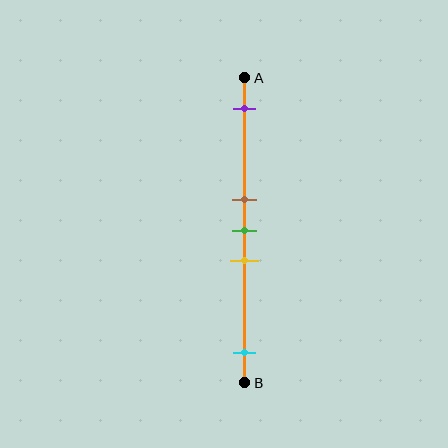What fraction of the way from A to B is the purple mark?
The purple mark is approximately 10% (0.1) of the way from A to B.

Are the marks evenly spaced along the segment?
No, the marks are not evenly spaced.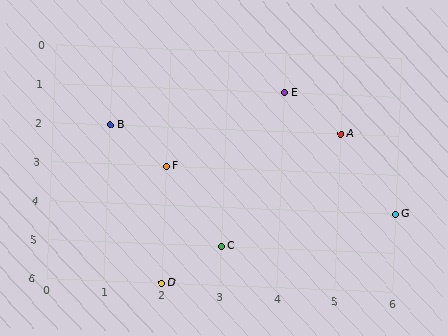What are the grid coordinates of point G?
Point G is at grid coordinates (6, 4).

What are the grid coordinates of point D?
Point D is at grid coordinates (2, 6).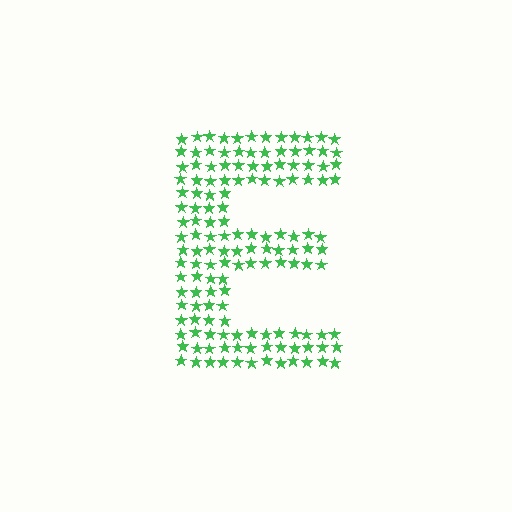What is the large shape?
The large shape is the letter E.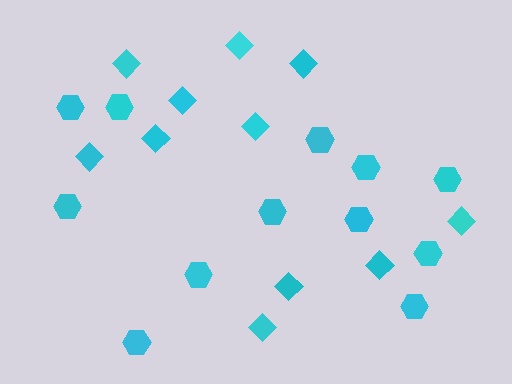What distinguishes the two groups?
There are 2 groups: one group of diamonds (11) and one group of hexagons (12).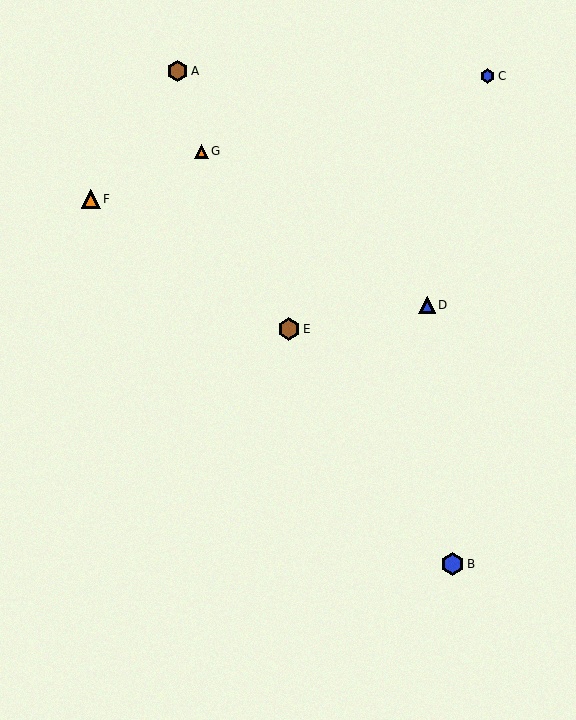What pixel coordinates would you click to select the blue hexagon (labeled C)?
Click at (487, 76) to select the blue hexagon C.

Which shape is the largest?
The blue hexagon (labeled B) is the largest.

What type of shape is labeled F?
Shape F is an orange triangle.